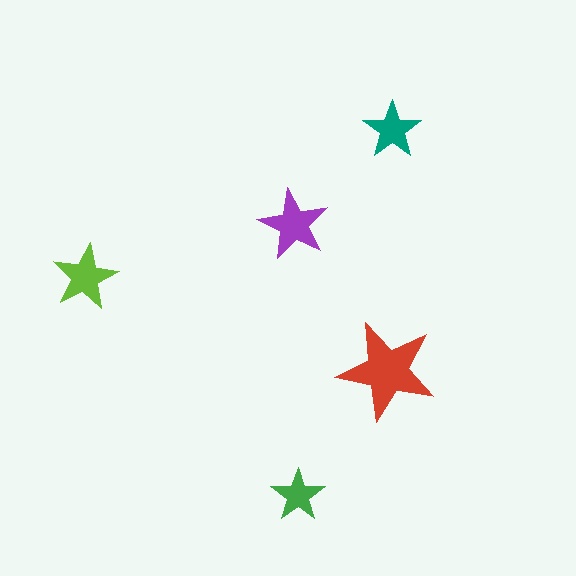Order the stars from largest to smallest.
the red one, the purple one, the lime one, the teal one, the green one.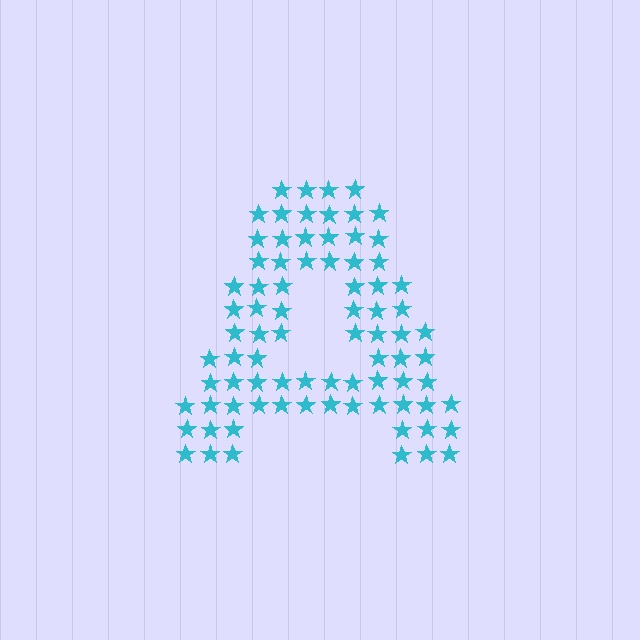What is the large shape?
The large shape is the letter A.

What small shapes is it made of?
It is made of small stars.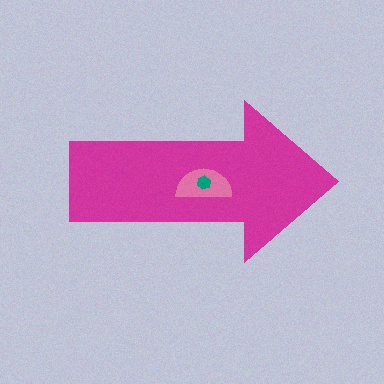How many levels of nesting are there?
3.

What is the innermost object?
The teal hexagon.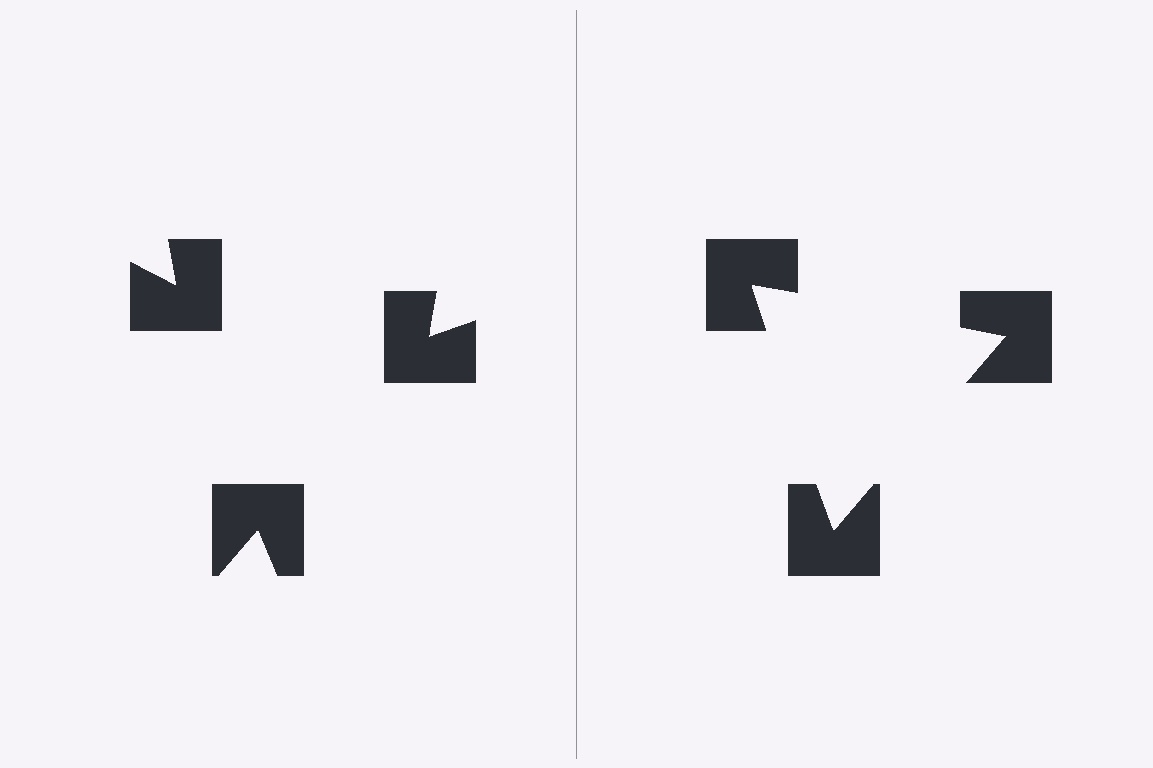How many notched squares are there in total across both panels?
6 — 3 on each side.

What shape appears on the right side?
An illusory triangle.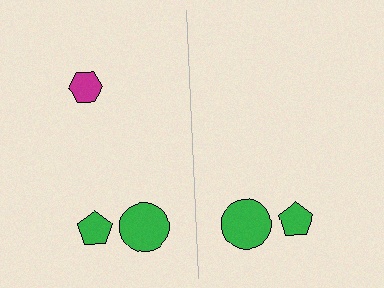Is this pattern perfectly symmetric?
No, the pattern is not perfectly symmetric. A magenta hexagon is missing from the right side.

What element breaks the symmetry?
A magenta hexagon is missing from the right side.